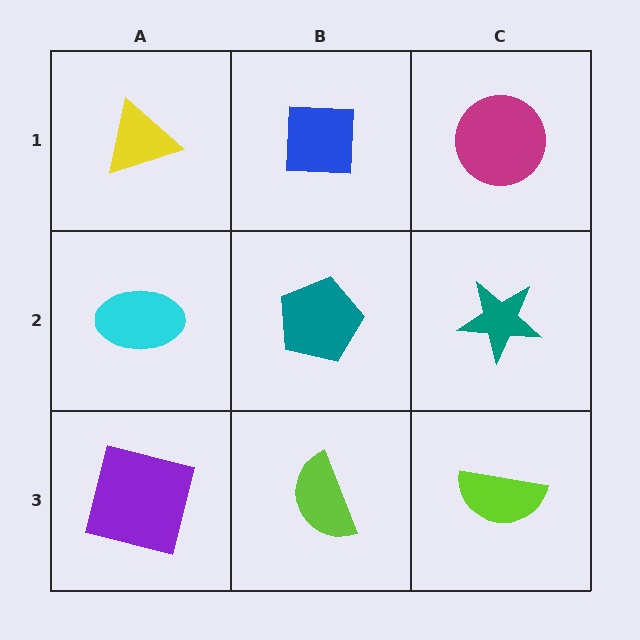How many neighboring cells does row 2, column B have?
4.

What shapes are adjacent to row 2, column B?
A blue square (row 1, column B), a lime semicircle (row 3, column B), a cyan ellipse (row 2, column A), a teal star (row 2, column C).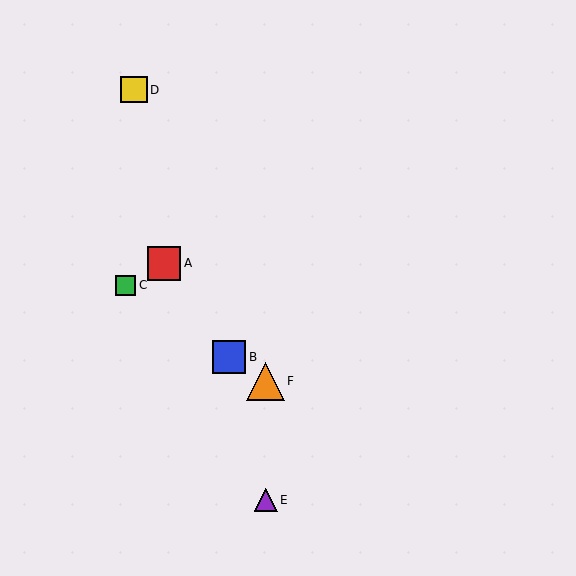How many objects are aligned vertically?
2 objects (E, F) are aligned vertically.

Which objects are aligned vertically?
Objects E, F are aligned vertically.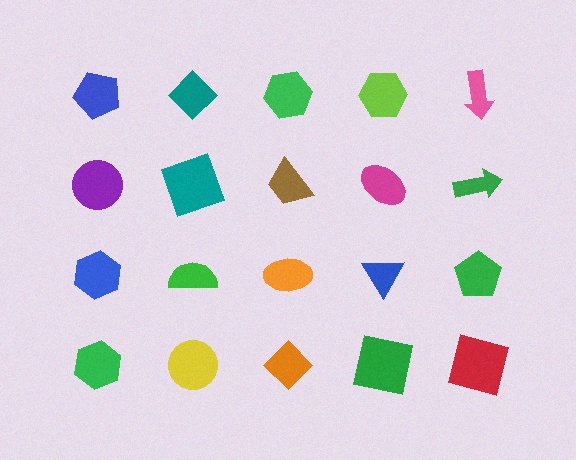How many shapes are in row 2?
5 shapes.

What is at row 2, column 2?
A teal square.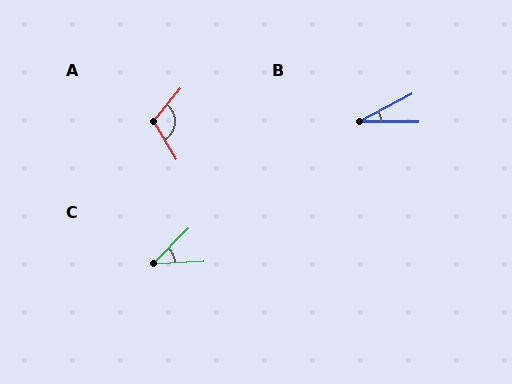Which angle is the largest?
A, at approximately 110 degrees.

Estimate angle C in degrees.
Approximately 43 degrees.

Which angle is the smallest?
B, at approximately 28 degrees.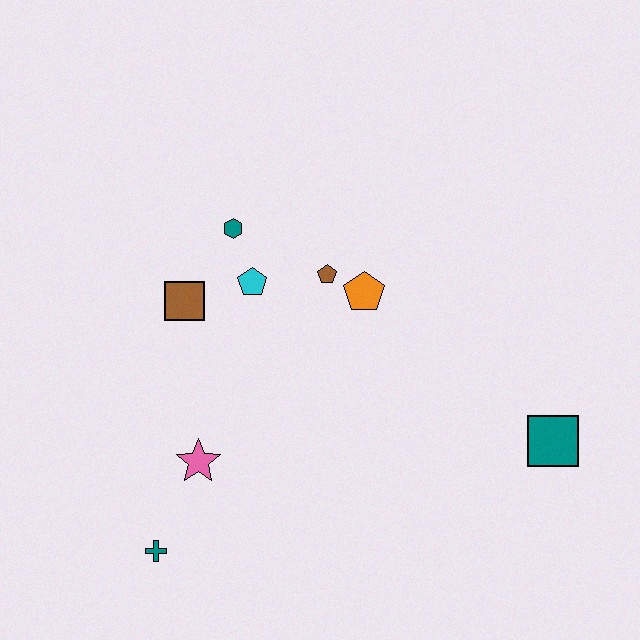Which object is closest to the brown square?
The cyan pentagon is closest to the brown square.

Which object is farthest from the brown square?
The teal square is farthest from the brown square.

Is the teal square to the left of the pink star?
No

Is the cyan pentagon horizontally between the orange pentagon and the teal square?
No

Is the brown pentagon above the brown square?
Yes